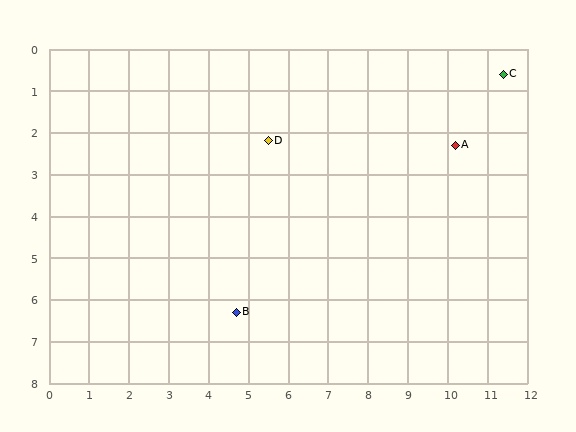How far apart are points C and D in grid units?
Points C and D are about 6.1 grid units apart.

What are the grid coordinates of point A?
Point A is at approximately (10.2, 2.3).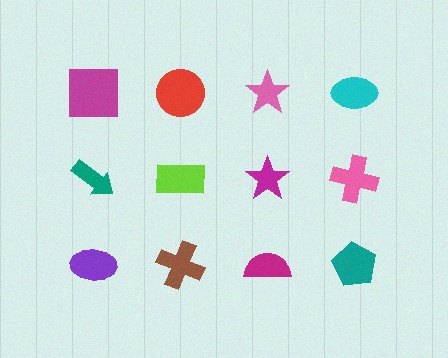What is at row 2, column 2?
A lime rectangle.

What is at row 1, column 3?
A pink star.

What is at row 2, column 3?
A magenta star.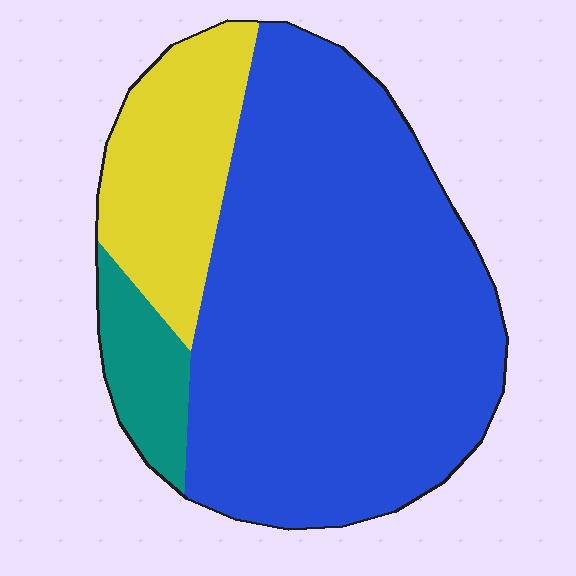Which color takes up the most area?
Blue, at roughly 70%.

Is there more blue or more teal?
Blue.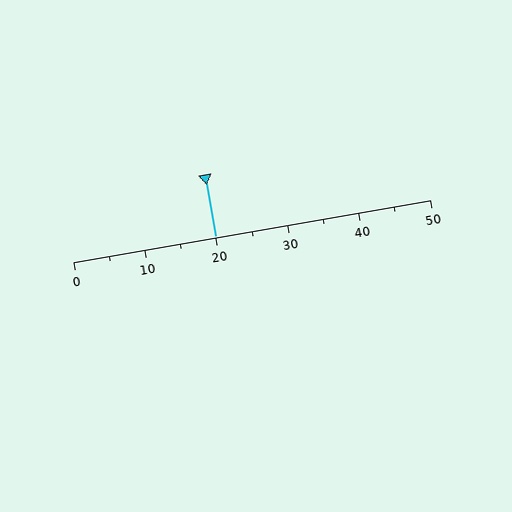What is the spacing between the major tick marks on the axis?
The major ticks are spaced 10 apart.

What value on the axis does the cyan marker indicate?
The marker indicates approximately 20.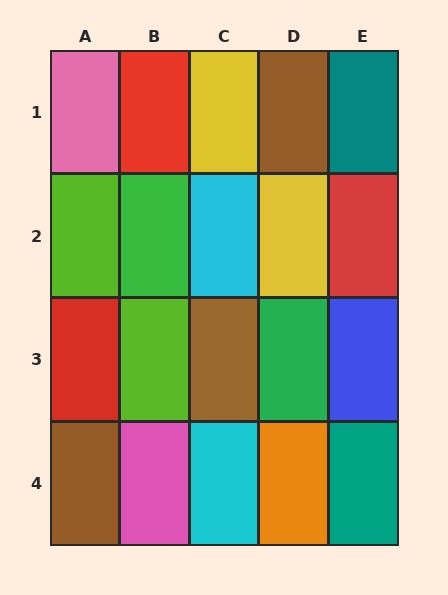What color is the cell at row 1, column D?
Brown.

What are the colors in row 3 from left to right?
Red, lime, brown, green, blue.